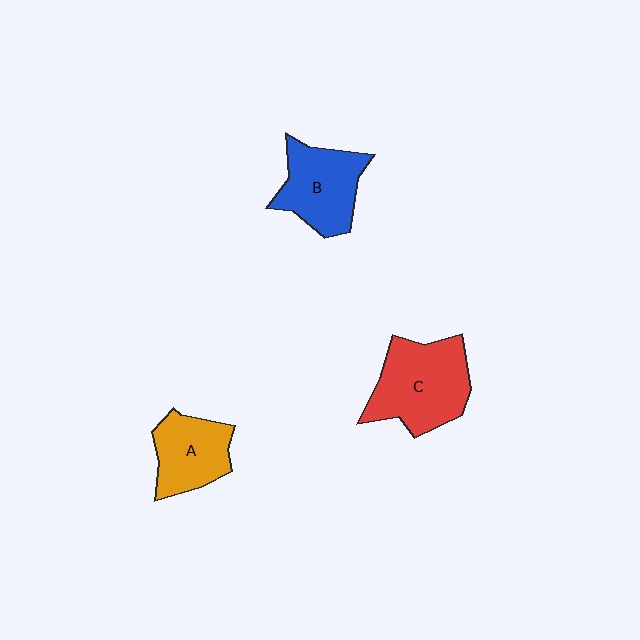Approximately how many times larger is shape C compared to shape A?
Approximately 1.5 times.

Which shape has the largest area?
Shape C (red).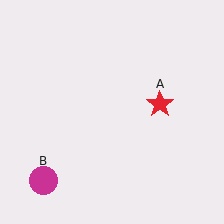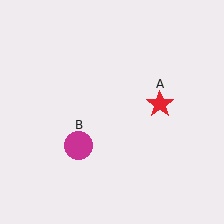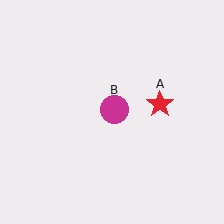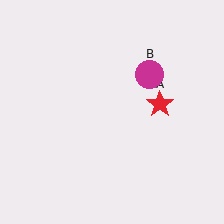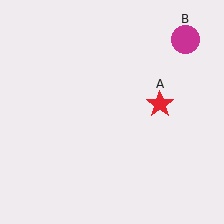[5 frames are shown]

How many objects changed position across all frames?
1 object changed position: magenta circle (object B).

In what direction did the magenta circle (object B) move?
The magenta circle (object B) moved up and to the right.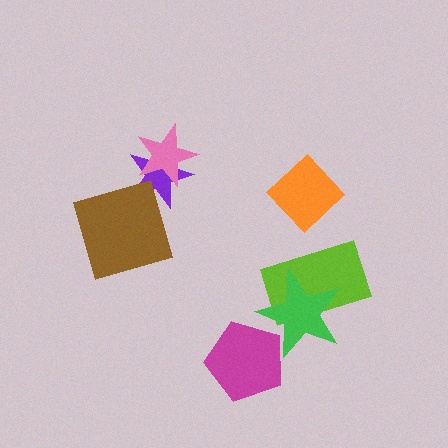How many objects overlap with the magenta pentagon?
1 object overlaps with the magenta pentagon.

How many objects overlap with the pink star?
1 object overlaps with the pink star.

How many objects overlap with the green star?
2 objects overlap with the green star.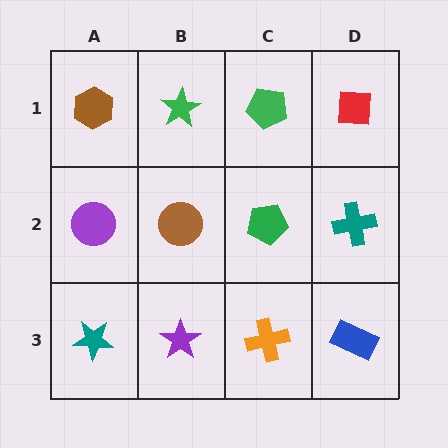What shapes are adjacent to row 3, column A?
A purple circle (row 2, column A), a purple star (row 3, column B).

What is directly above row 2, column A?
A brown hexagon.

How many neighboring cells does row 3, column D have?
2.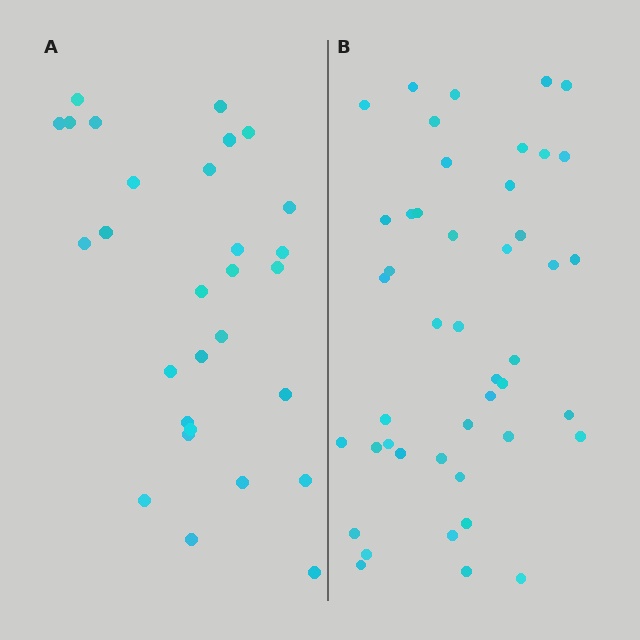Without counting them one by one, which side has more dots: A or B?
Region B (the right region) has more dots.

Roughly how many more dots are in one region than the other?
Region B has approximately 15 more dots than region A.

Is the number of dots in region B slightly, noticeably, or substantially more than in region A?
Region B has substantially more. The ratio is roughly 1.6 to 1.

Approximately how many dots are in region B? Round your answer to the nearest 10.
About 40 dots. (The exact count is 45, which rounds to 40.)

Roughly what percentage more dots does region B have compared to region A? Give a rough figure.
About 55% more.